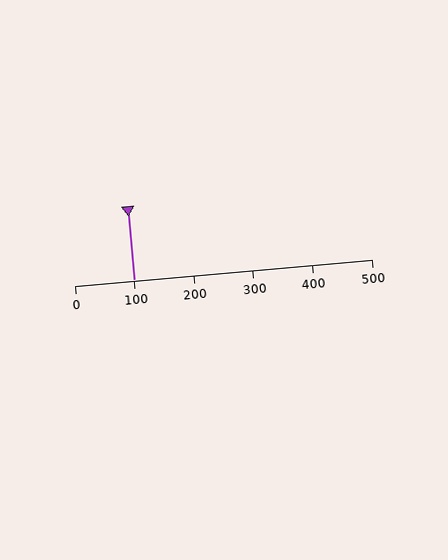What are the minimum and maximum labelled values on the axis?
The axis runs from 0 to 500.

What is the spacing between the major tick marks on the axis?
The major ticks are spaced 100 apart.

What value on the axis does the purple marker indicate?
The marker indicates approximately 100.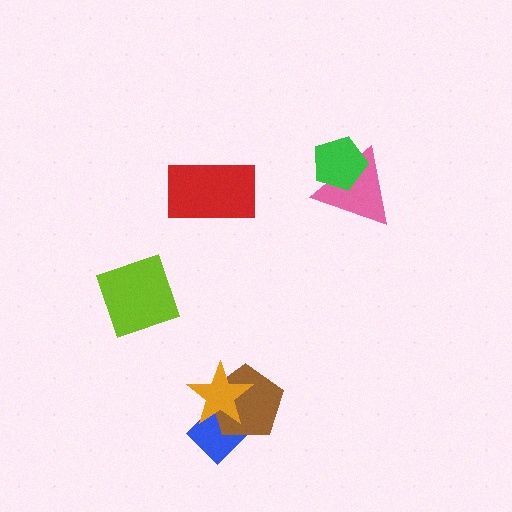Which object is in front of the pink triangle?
The green pentagon is in front of the pink triangle.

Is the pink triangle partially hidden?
Yes, it is partially covered by another shape.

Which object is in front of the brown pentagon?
The orange star is in front of the brown pentagon.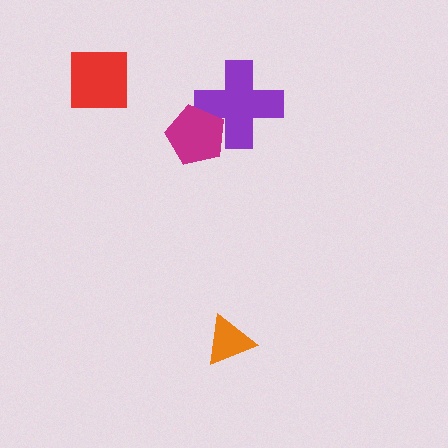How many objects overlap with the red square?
0 objects overlap with the red square.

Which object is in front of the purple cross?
The magenta pentagon is in front of the purple cross.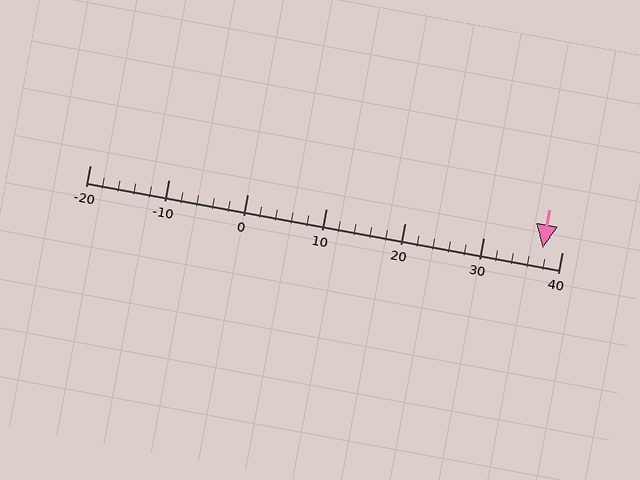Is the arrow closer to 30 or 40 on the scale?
The arrow is closer to 40.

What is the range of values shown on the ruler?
The ruler shows values from -20 to 40.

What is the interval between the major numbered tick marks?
The major tick marks are spaced 10 units apart.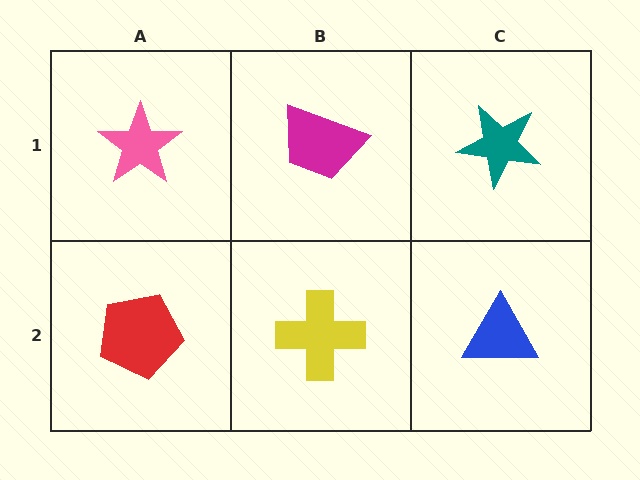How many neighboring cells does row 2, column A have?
2.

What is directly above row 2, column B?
A magenta trapezoid.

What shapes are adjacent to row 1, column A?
A red pentagon (row 2, column A), a magenta trapezoid (row 1, column B).